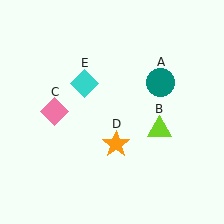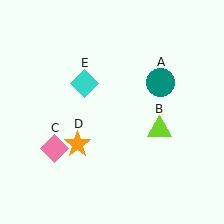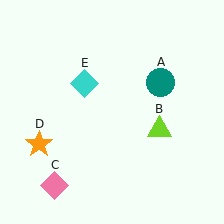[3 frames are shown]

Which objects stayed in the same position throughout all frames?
Teal circle (object A) and lime triangle (object B) and cyan diamond (object E) remained stationary.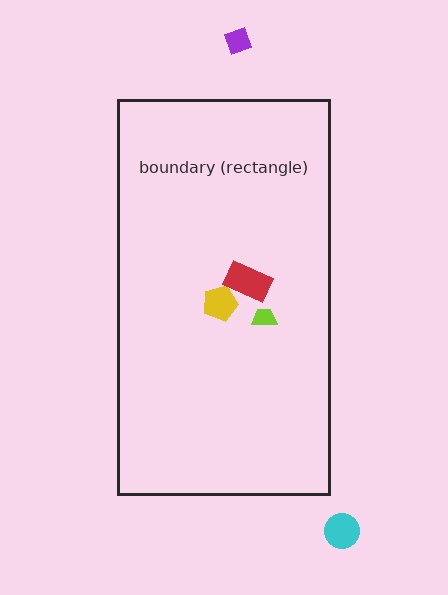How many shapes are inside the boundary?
3 inside, 2 outside.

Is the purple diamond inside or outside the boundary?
Outside.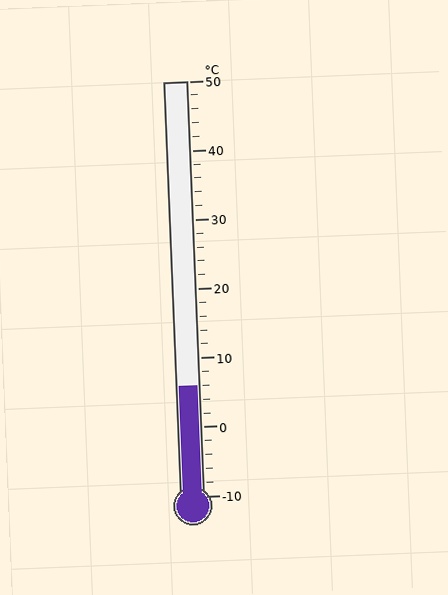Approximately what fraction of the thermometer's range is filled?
The thermometer is filled to approximately 25% of its range.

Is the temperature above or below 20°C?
The temperature is below 20°C.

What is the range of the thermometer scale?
The thermometer scale ranges from -10°C to 50°C.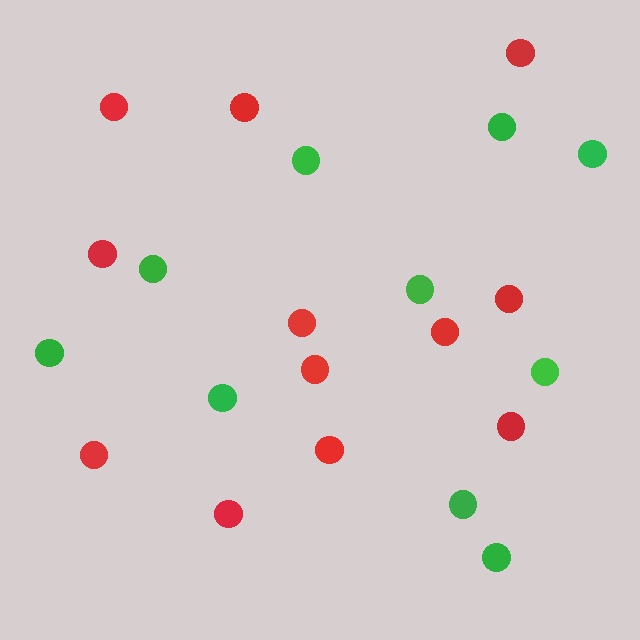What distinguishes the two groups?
There are 2 groups: one group of red circles (12) and one group of green circles (10).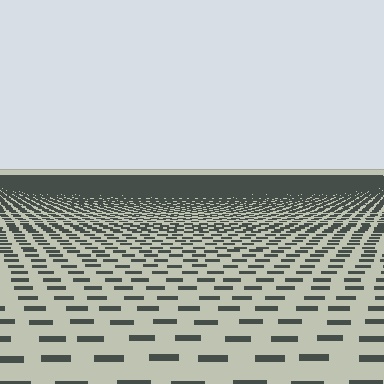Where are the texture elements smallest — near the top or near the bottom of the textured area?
Near the top.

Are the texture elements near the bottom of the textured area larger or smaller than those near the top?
Larger. Near the bottom, elements are closer to the viewer and appear at a bigger on-screen size.